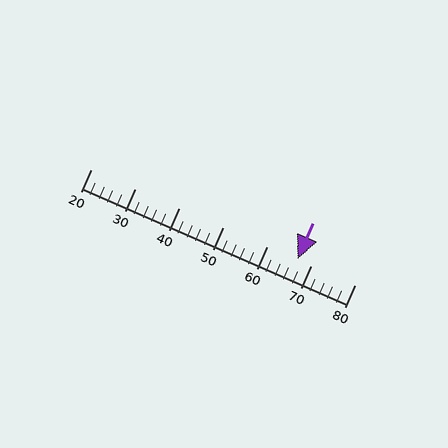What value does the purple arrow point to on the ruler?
The purple arrow points to approximately 67.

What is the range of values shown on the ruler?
The ruler shows values from 20 to 80.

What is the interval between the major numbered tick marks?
The major tick marks are spaced 10 units apart.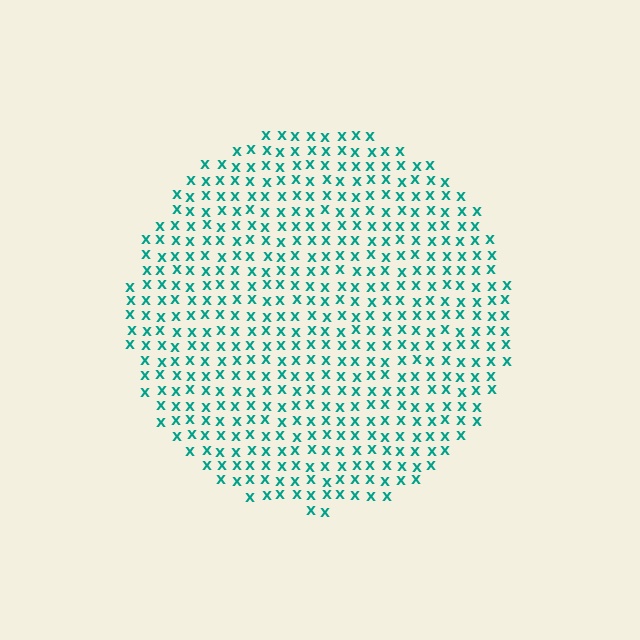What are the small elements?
The small elements are letter X's.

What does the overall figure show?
The overall figure shows a circle.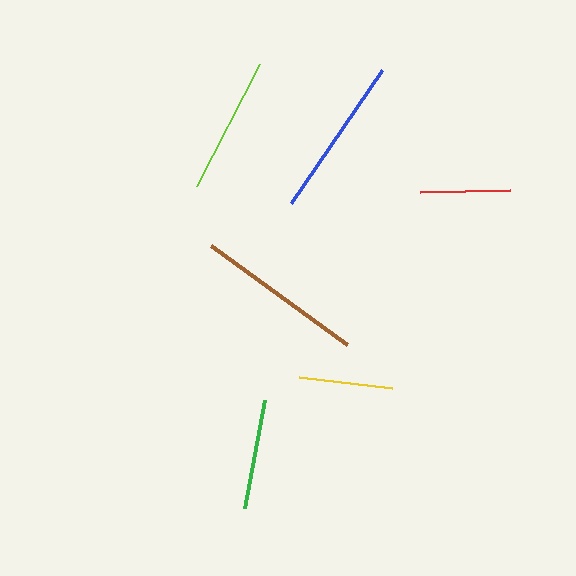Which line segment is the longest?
The brown line is the longest at approximately 168 pixels.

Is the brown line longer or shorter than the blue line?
The brown line is longer than the blue line.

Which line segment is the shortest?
The red line is the shortest at approximately 90 pixels.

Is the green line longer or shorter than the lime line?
The lime line is longer than the green line.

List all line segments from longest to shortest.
From longest to shortest: brown, blue, lime, green, yellow, red.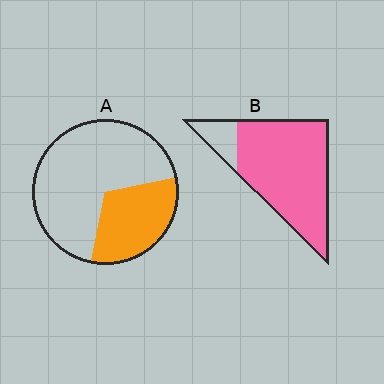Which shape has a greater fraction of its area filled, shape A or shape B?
Shape B.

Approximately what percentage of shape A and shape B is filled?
A is approximately 30% and B is approximately 85%.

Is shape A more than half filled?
No.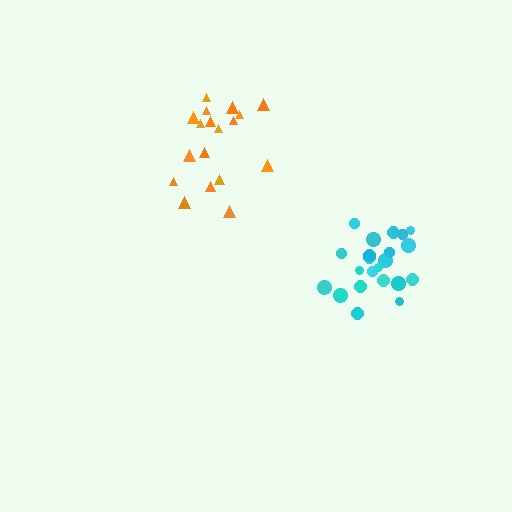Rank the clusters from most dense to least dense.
cyan, orange.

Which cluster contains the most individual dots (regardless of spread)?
Cyan (23).